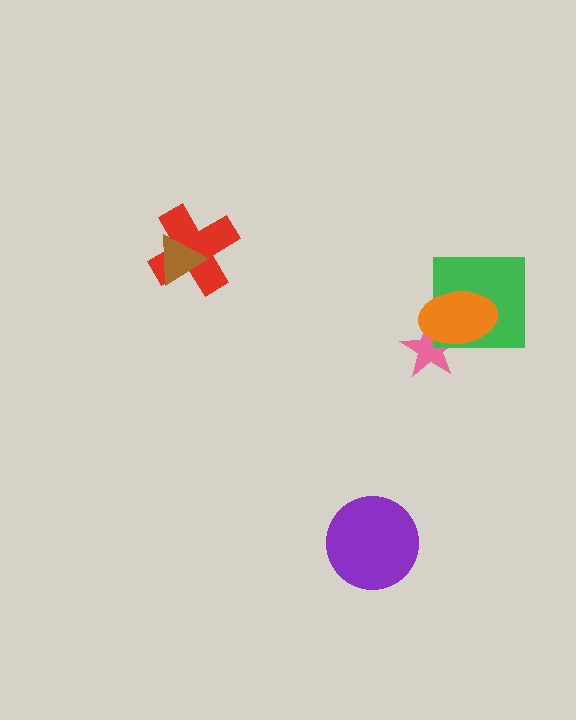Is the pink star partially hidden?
Yes, it is partially covered by another shape.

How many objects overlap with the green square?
2 objects overlap with the green square.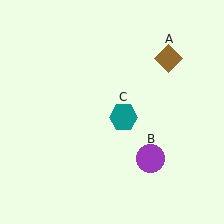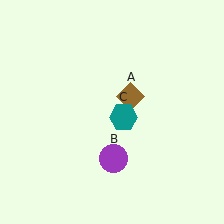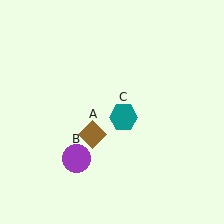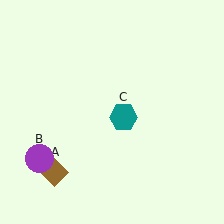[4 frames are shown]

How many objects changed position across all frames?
2 objects changed position: brown diamond (object A), purple circle (object B).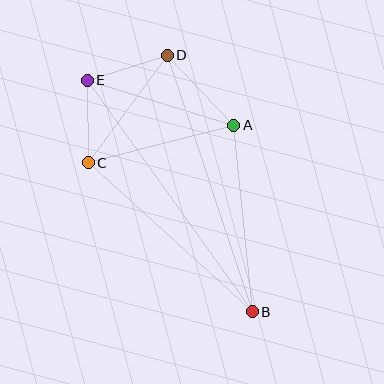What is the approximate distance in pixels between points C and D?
The distance between C and D is approximately 134 pixels.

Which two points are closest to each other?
Points C and E are closest to each other.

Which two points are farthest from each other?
Points B and E are farthest from each other.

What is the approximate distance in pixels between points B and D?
The distance between B and D is approximately 270 pixels.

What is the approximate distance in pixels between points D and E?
The distance between D and E is approximately 84 pixels.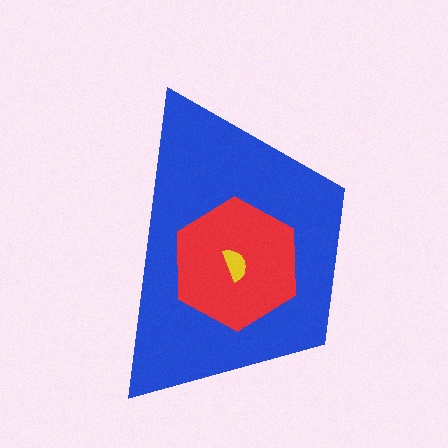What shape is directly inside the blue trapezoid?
The red hexagon.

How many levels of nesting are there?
3.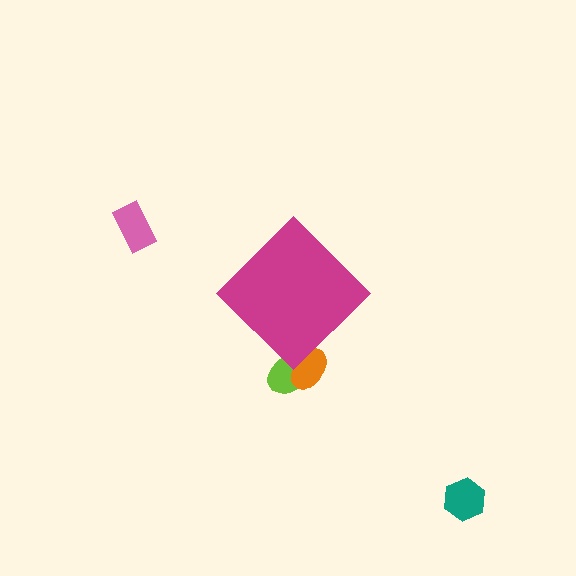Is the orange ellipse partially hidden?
Yes, the orange ellipse is partially hidden behind the magenta diamond.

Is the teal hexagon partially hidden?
No, the teal hexagon is fully visible.